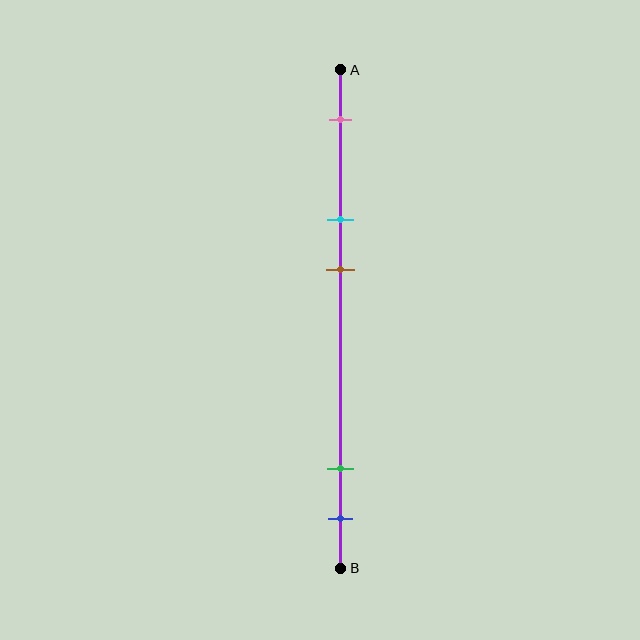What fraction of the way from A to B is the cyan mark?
The cyan mark is approximately 30% (0.3) of the way from A to B.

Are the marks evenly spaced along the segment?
No, the marks are not evenly spaced.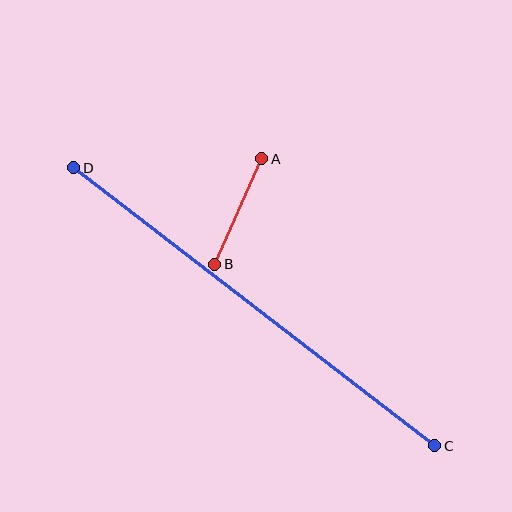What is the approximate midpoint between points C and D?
The midpoint is at approximately (254, 307) pixels.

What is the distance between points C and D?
The distance is approximately 456 pixels.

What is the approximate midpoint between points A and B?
The midpoint is at approximately (238, 211) pixels.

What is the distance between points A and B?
The distance is approximately 115 pixels.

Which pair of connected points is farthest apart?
Points C and D are farthest apart.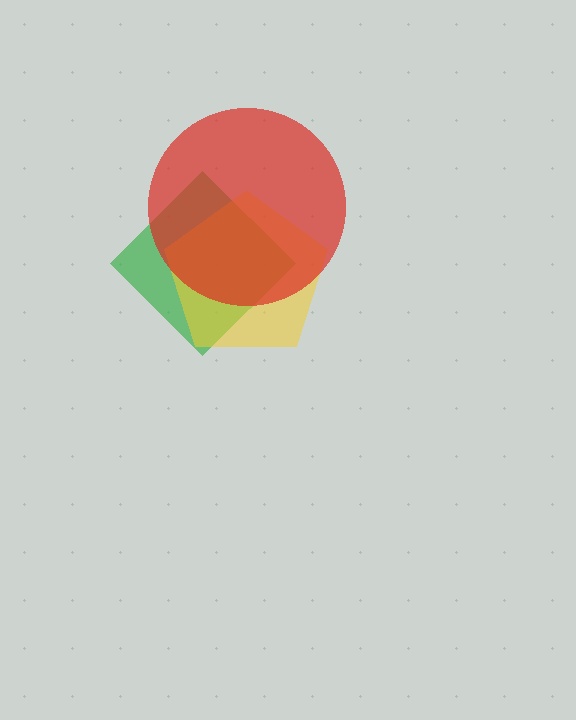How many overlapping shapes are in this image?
There are 3 overlapping shapes in the image.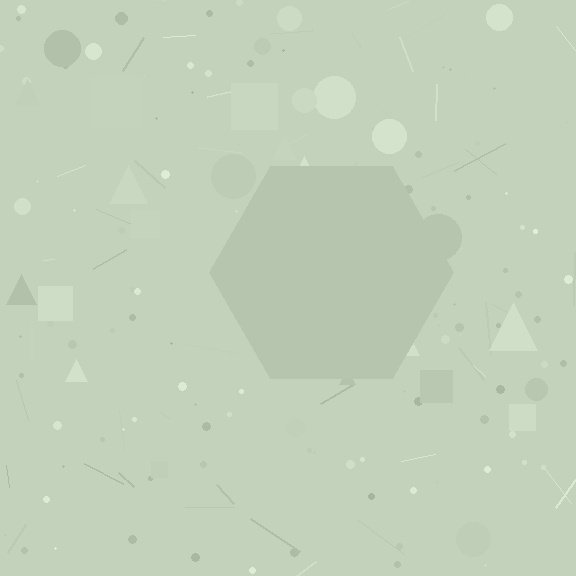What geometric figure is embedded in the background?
A hexagon is embedded in the background.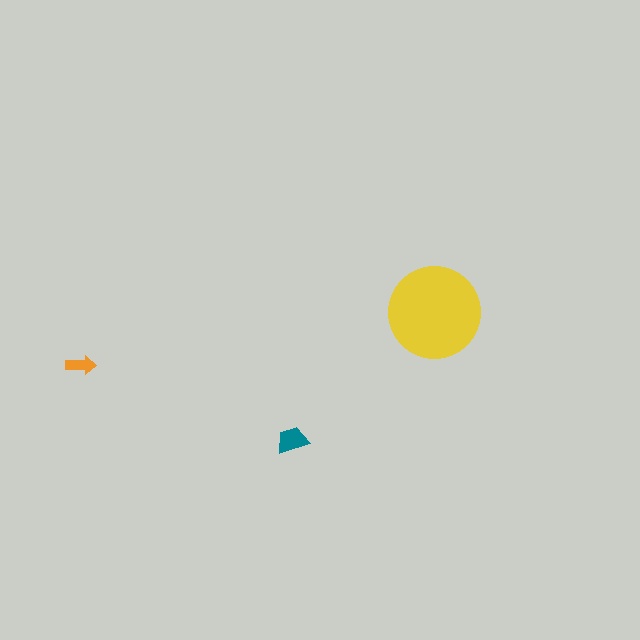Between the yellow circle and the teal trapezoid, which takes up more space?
The yellow circle.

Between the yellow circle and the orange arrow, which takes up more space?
The yellow circle.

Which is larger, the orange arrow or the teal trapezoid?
The teal trapezoid.